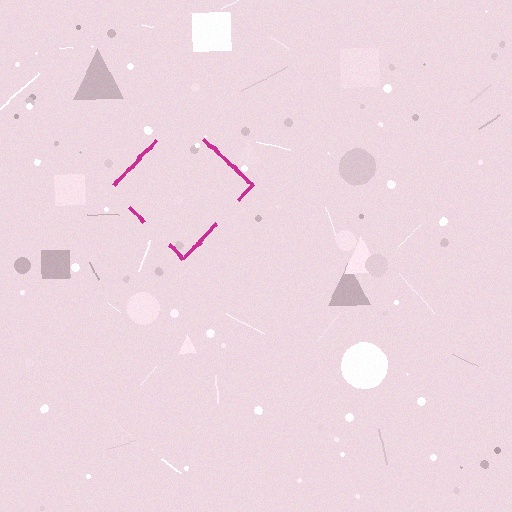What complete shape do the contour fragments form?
The contour fragments form a diamond.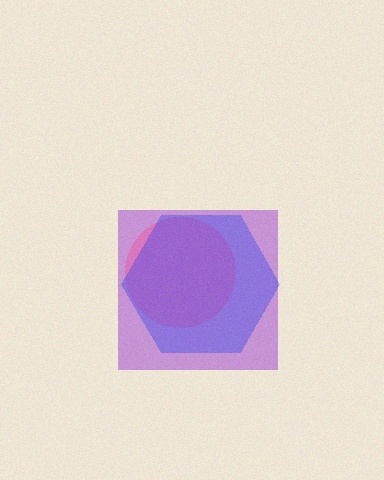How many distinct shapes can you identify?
There are 3 distinct shapes: a purple square, a pink circle, a blue hexagon.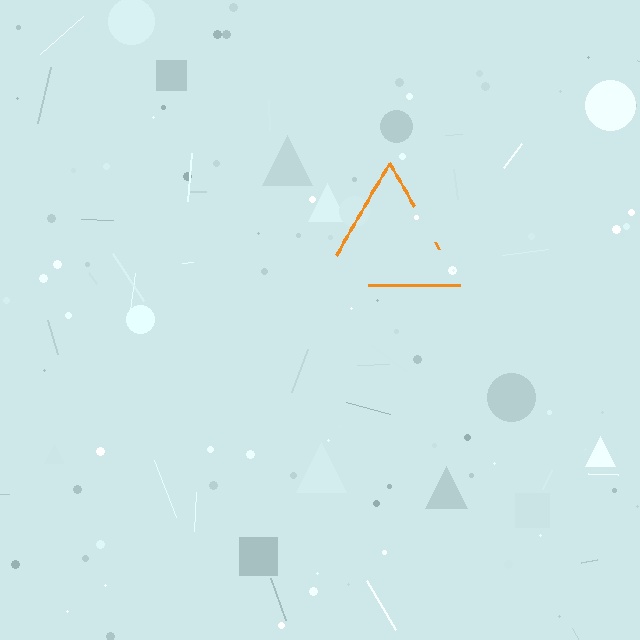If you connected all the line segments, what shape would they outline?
They would outline a triangle.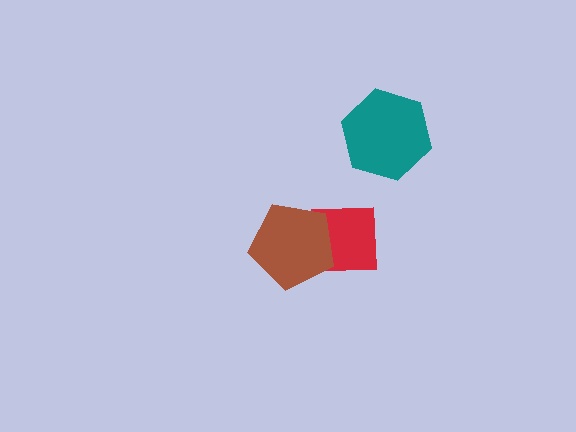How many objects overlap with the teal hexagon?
0 objects overlap with the teal hexagon.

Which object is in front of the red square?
The brown pentagon is in front of the red square.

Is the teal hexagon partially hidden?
No, no other shape covers it.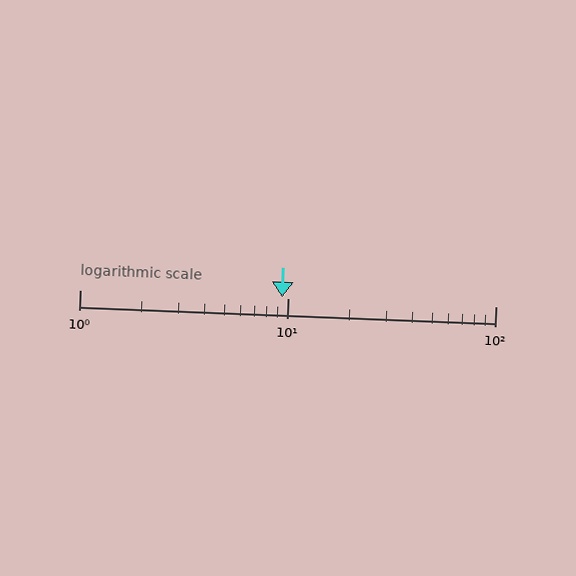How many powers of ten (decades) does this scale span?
The scale spans 2 decades, from 1 to 100.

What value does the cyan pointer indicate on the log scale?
The pointer indicates approximately 9.4.